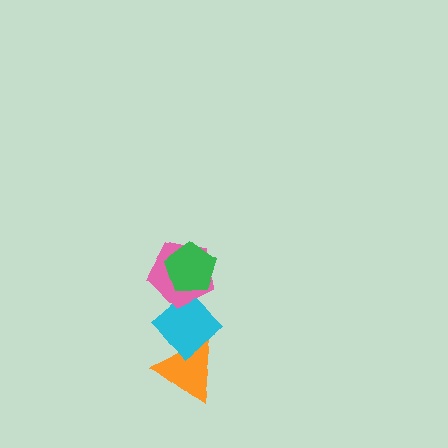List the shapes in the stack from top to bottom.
From top to bottom: the green pentagon, the pink pentagon, the cyan diamond, the orange triangle.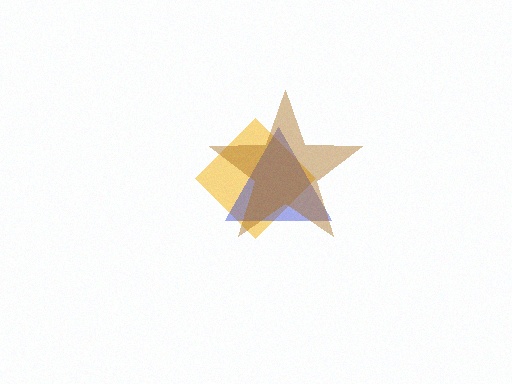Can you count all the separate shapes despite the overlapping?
Yes, there are 3 separate shapes.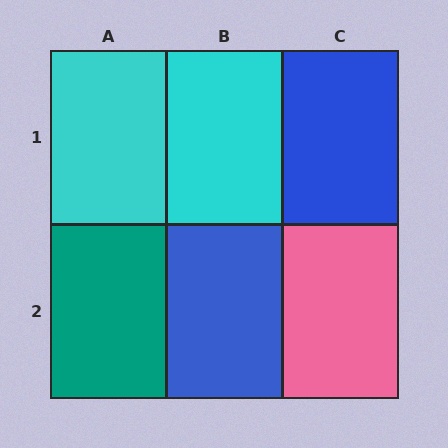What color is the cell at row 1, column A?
Cyan.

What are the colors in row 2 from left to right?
Teal, blue, pink.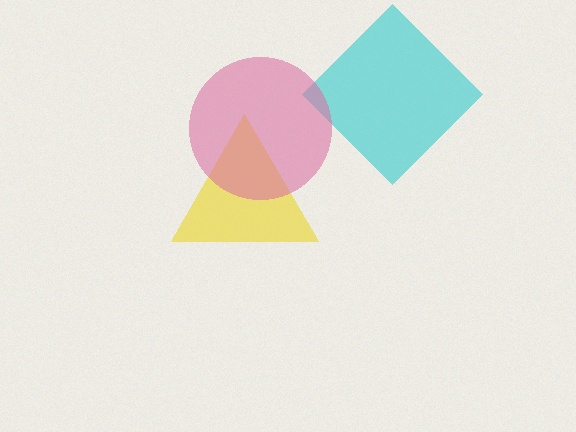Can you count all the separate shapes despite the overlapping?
Yes, there are 3 separate shapes.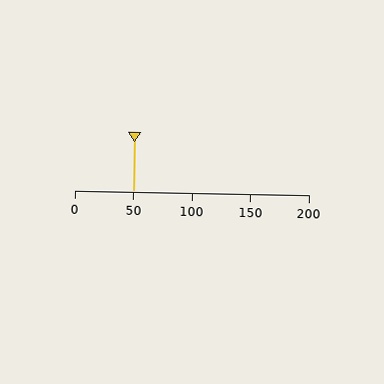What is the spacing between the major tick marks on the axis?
The major ticks are spaced 50 apart.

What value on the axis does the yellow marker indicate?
The marker indicates approximately 50.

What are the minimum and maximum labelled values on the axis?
The axis runs from 0 to 200.